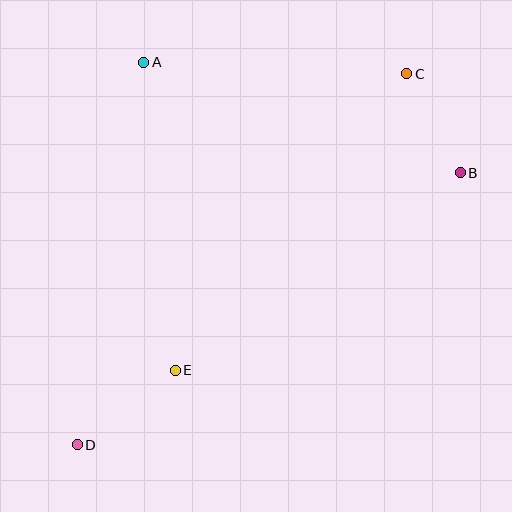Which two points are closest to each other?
Points B and C are closest to each other.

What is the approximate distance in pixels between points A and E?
The distance between A and E is approximately 309 pixels.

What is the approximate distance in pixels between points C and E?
The distance between C and E is approximately 376 pixels.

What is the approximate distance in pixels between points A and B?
The distance between A and B is approximately 335 pixels.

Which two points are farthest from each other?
Points C and D are farthest from each other.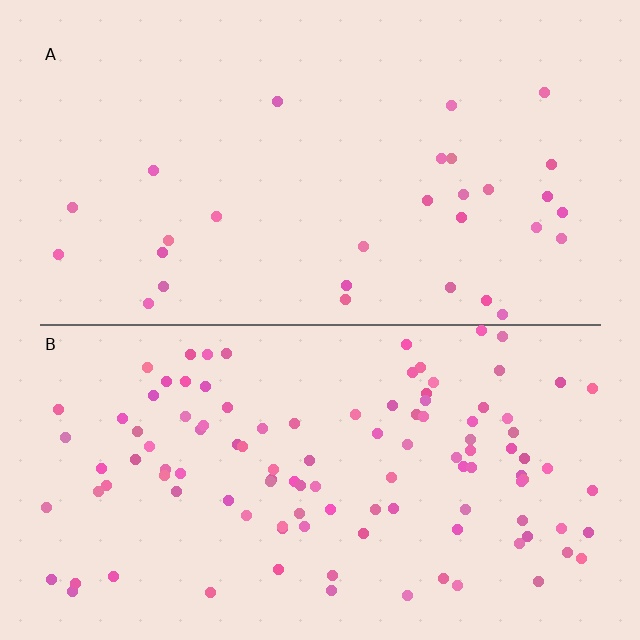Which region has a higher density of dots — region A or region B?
B (the bottom).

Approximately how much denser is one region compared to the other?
Approximately 3.8× — region B over region A.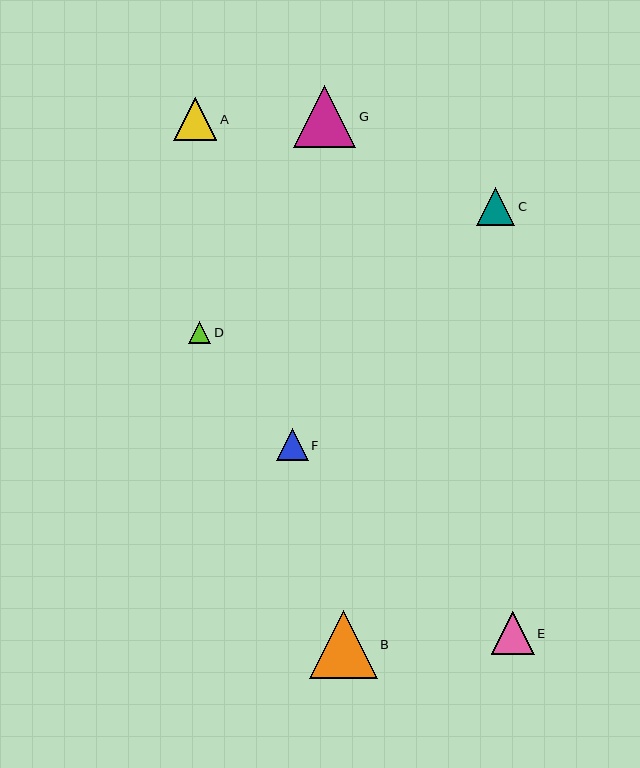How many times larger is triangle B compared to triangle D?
Triangle B is approximately 3.0 times the size of triangle D.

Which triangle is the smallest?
Triangle D is the smallest with a size of approximately 22 pixels.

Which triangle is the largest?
Triangle B is the largest with a size of approximately 68 pixels.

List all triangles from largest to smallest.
From largest to smallest: B, G, E, A, C, F, D.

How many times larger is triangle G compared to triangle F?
Triangle G is approximately 2.0 times the size of triangle F.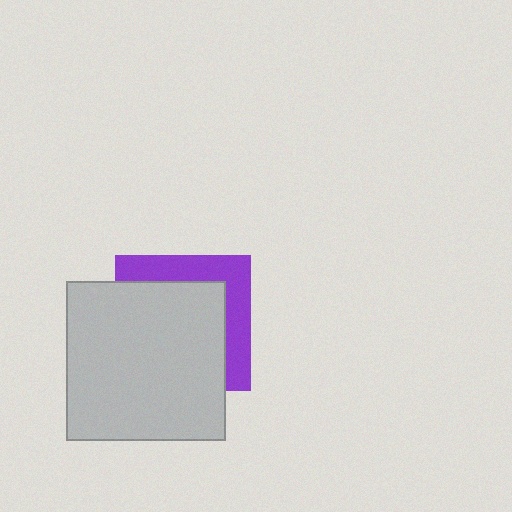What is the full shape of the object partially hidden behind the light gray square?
The partially hidden object is a purple square.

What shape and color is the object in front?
The object in front is a light gray square.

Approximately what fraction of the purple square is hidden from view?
Roughly 65% of the purple square is hidden behind the light gray square.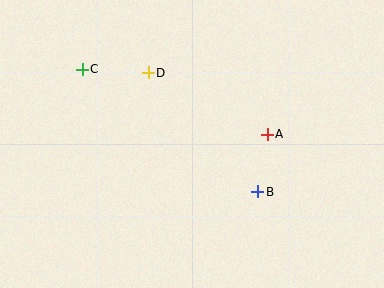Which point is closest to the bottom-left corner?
Point C is closest to the bottom-left corner.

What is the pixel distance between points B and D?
The distance between B and D is 162 pixels.